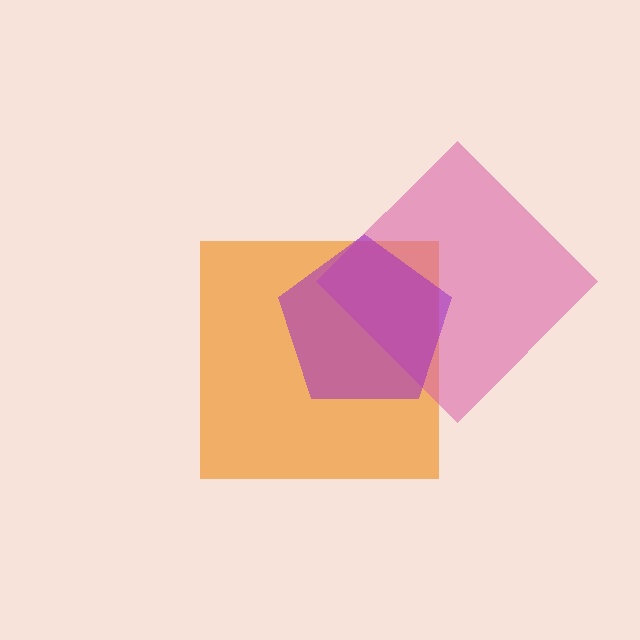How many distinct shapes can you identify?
There are 3 distinct shapes: an orange square, a pink diamond, a purple pentagon.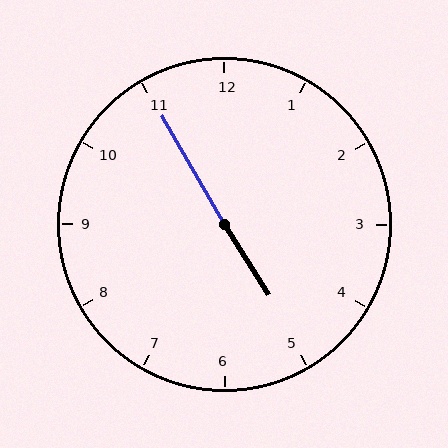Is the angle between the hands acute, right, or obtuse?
It is obtuse.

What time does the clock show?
4:55.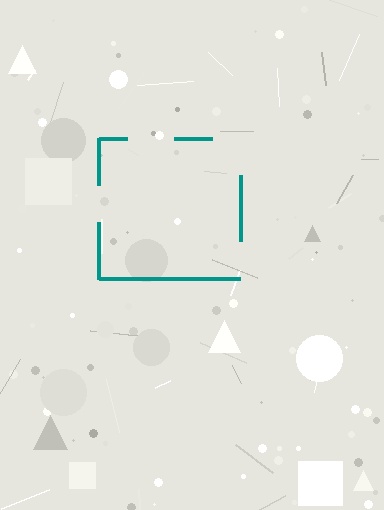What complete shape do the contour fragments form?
The contour fragments form a square.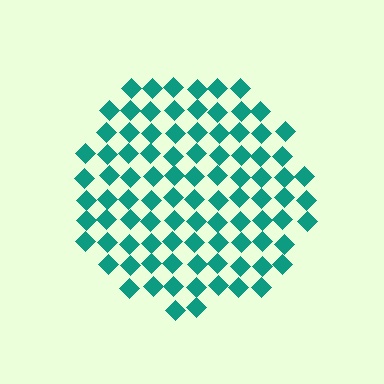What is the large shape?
The large shape is a circle.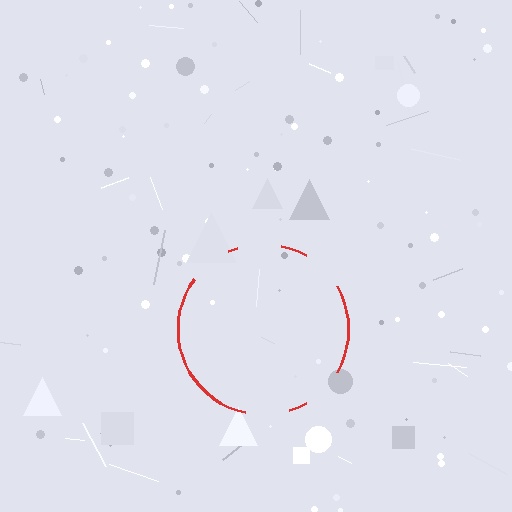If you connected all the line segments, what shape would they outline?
They would outline a circle.